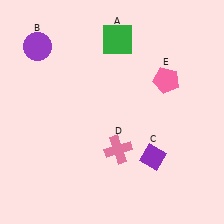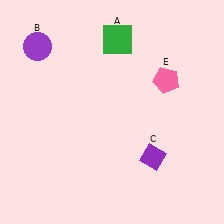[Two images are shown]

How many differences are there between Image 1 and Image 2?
There is 1 difference between the two images.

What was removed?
The pink cross (D) was removed in Image 2.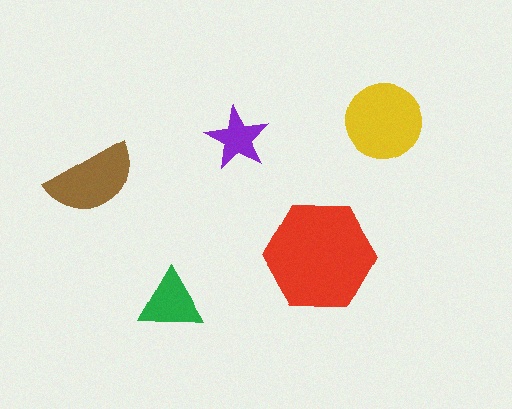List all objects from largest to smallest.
The red hexagon, the yellow circle, the brown semicircle, the green triangle, the purple star.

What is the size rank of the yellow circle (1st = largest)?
2nd.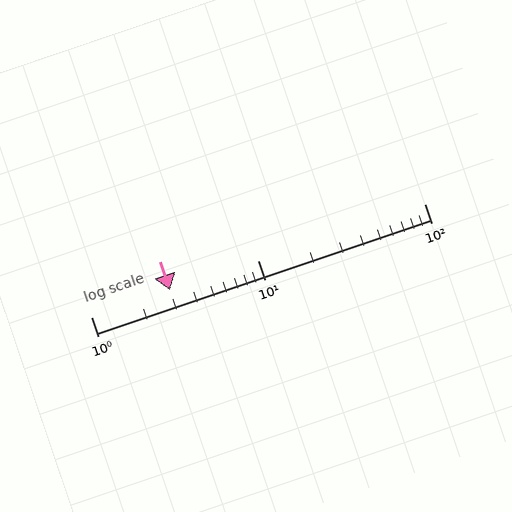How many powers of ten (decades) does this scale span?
The scale spans 2 decades, from 1 to 100.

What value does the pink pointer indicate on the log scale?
The pointer indicates approximately 3.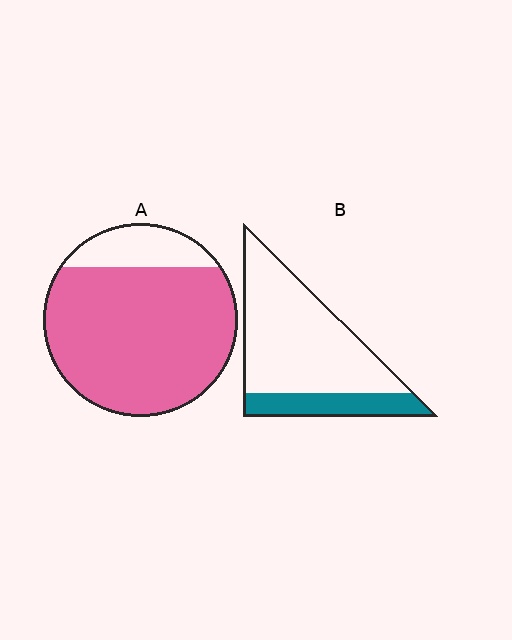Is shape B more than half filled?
No.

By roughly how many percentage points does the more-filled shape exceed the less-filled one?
By roughly 60 percentage points (A over B).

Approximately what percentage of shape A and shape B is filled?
A is approximately 85% and B is approximately 25%.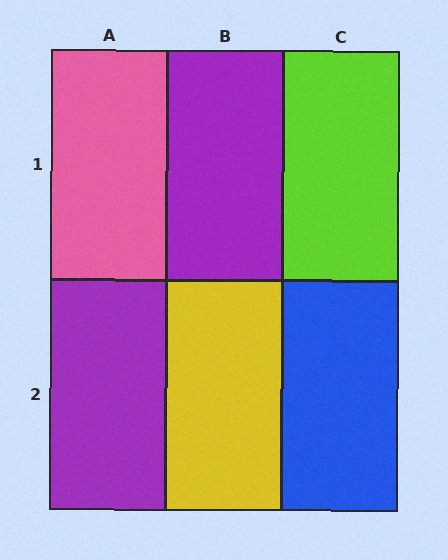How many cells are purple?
2 cells are purple.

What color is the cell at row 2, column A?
Purple.